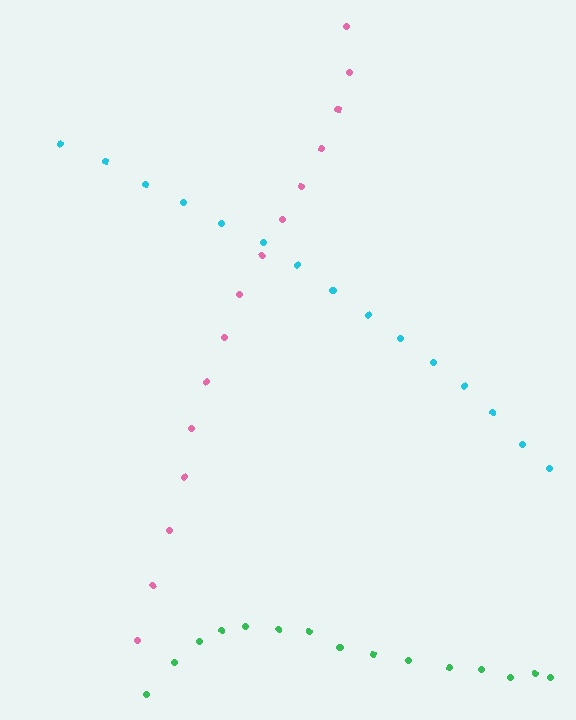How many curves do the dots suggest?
There are 3 distinct paths.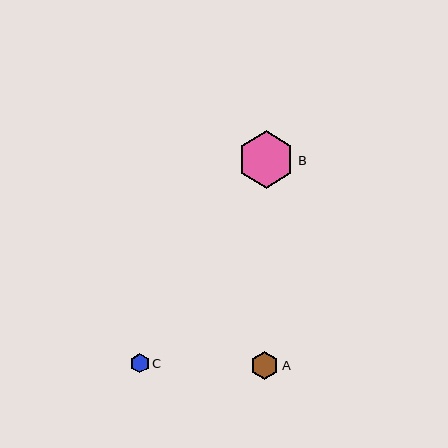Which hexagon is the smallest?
Hexagon C is the smallest with a size of approximately 19 pixels.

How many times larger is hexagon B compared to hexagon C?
Hexagon B is approximately 3.0 times the size of hexagon C.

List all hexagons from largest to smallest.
From largest to smallest: B, A, C.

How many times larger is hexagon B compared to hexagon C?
Hexagon B is approximately 3.0 times the size of hexagon C.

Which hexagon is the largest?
Hexagon B is the largest with a size of approximately 58 pixels.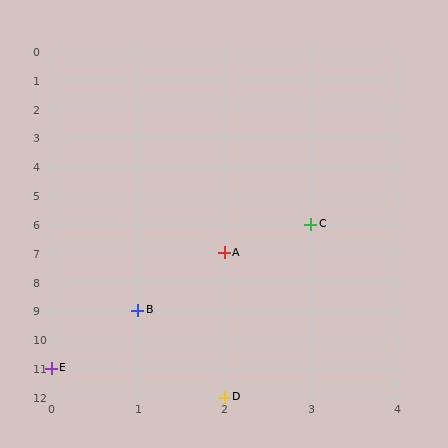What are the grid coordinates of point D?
Point D is at grid coordinates (2, 12).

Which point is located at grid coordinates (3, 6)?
Point C is at (3, 6).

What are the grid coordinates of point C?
Point C is at grid coordinates (3, 6).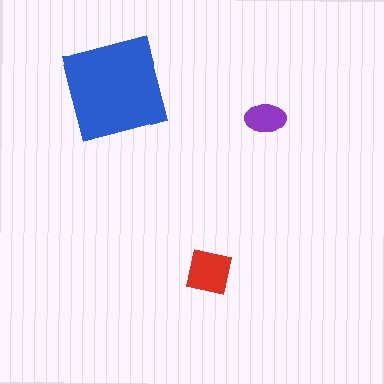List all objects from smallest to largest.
The purple ellipse, the red square, the blue square.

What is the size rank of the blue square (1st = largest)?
1st.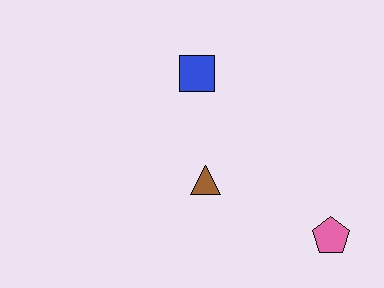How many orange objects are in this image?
There are no orange objects.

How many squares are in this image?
There is 1 square.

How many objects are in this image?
There are 3 objects.